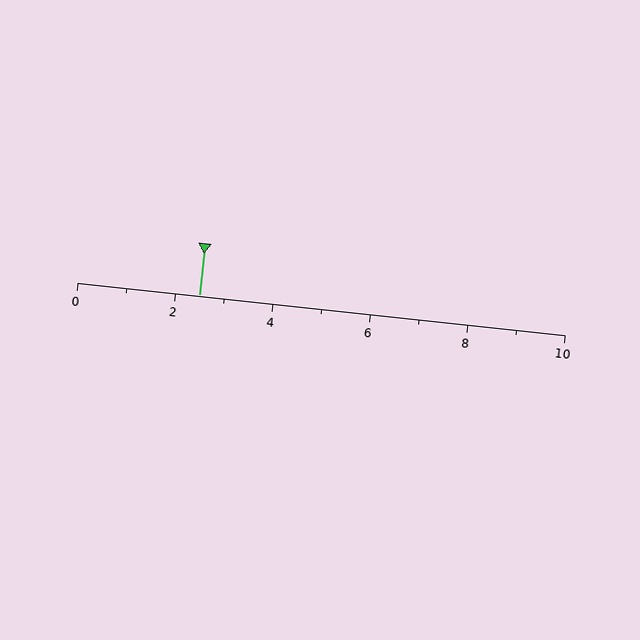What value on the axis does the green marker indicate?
The marker indicates approximately 2.5.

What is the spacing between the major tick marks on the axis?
The major ticks are spaced 2 apart.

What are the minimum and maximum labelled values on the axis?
The axis runs from 0 to 10.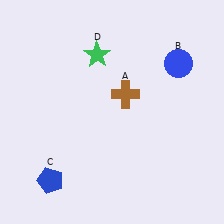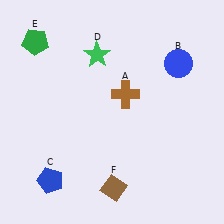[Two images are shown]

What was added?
A green pentagon (E), a brown diamond (F) were added in Image 2.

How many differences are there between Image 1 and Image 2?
There are 2 differences between the two images.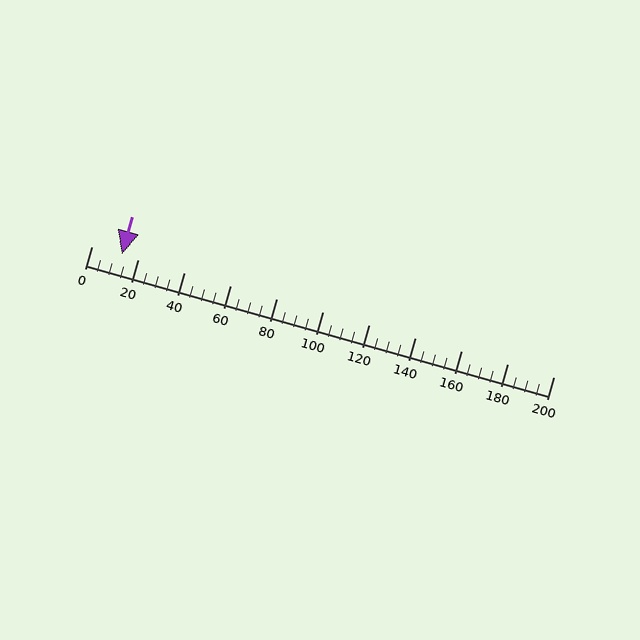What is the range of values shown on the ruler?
The ruler shows values from 0 to 200.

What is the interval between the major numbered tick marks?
The major tick marks are spaced 20 units apart.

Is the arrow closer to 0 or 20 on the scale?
The arrow is closer to 20.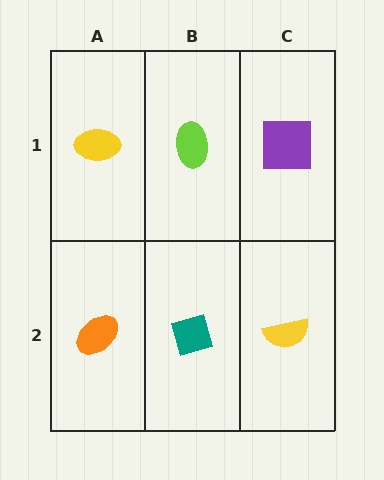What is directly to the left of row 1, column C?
A lime ellipse.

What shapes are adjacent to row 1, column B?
A teal diamond (row 2, column B), a yellow ellipse (row 1, column A), a purple square (row 1, column C).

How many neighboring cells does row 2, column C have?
2.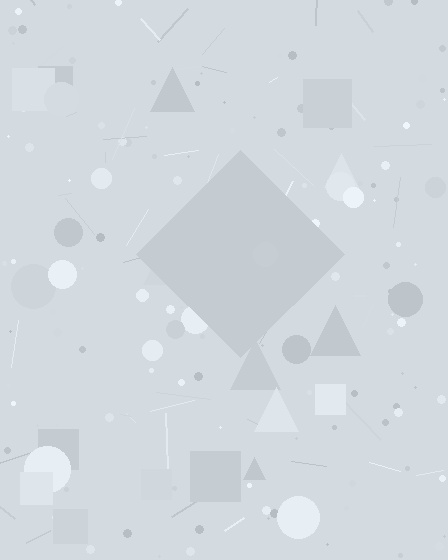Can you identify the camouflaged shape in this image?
The camouflaged shape is a diamond.